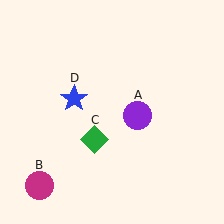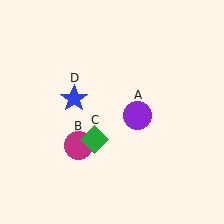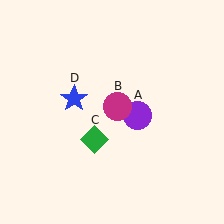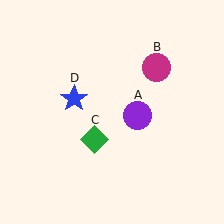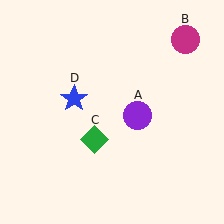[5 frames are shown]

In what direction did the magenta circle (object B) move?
The magenta circle (object B) moved up and to the right.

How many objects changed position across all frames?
1 object changed position: magenta circle (object B).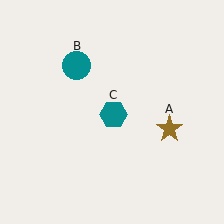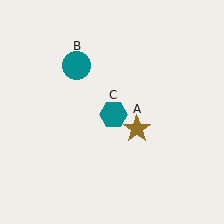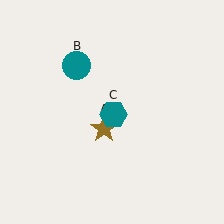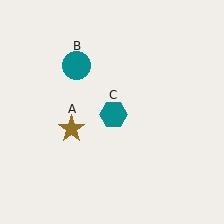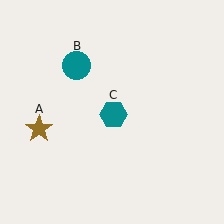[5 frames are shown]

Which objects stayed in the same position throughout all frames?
Teal circle (object B) and teal hexagon (object C) remained stationary.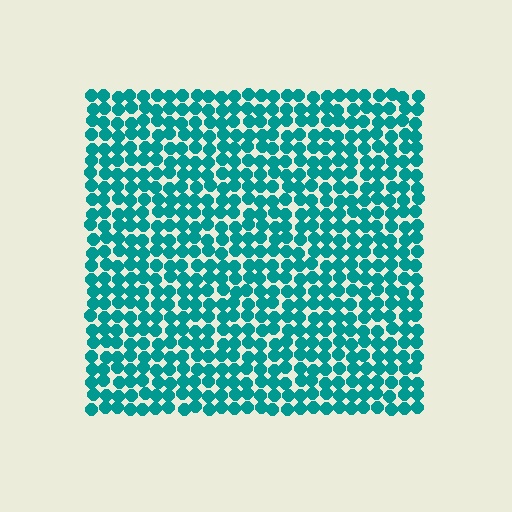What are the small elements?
The small elements are circles.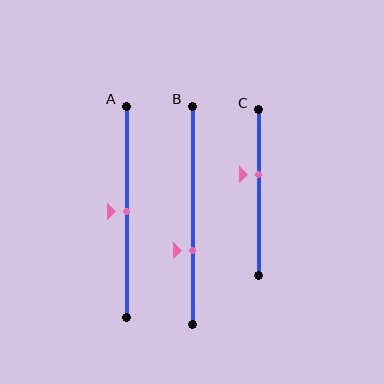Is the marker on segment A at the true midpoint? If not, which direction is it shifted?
Yes, the marker on segment A is at the true midpoint.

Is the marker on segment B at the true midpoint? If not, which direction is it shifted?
No, the marker on segment B is shifted downward by about 16% of the segment length.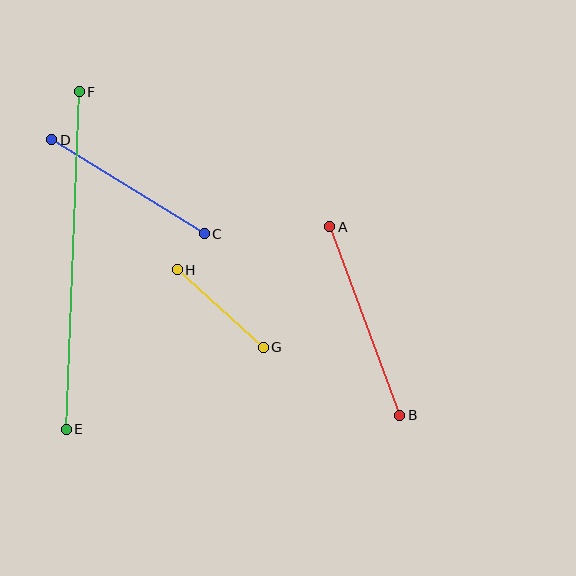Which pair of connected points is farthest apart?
Points E and F are farthest apart.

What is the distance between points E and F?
The distance is approximately 338 pixels.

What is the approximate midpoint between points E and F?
The midpoint is at approximately (73, 261) pixels.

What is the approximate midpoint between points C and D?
The midpoint is at approximately (128, 187) pixels.